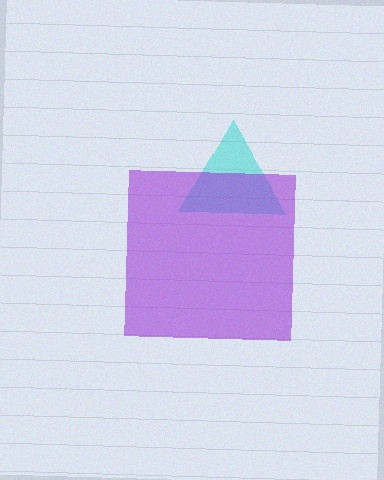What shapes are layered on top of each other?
The layered shapes are: a cyan triangle, a purple square.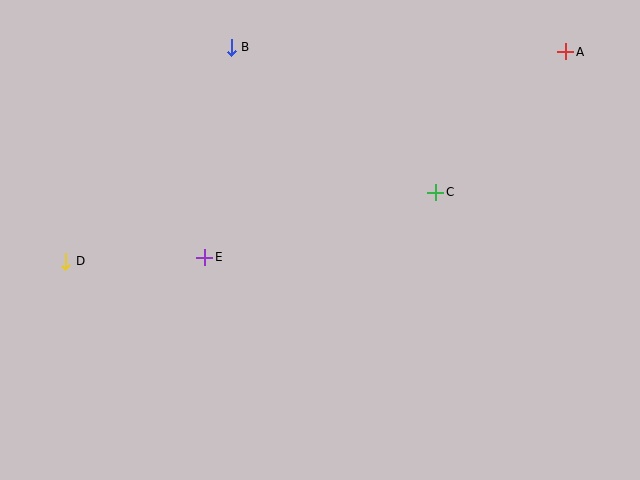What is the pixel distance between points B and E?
The distance between B and E is 212 pixels.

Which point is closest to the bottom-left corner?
Point D is closest to the bottom-left corner.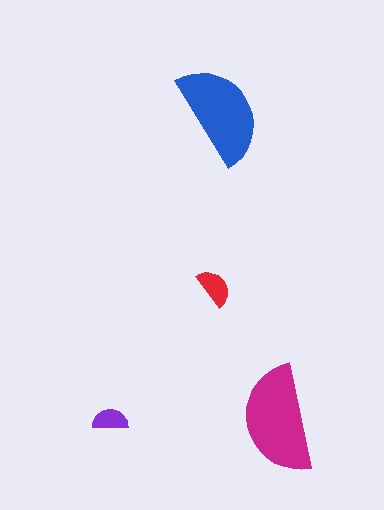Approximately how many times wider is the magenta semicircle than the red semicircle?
About 2.5 times wider.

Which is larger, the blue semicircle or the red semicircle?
The blue one.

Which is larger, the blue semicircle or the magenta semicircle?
The magenta one.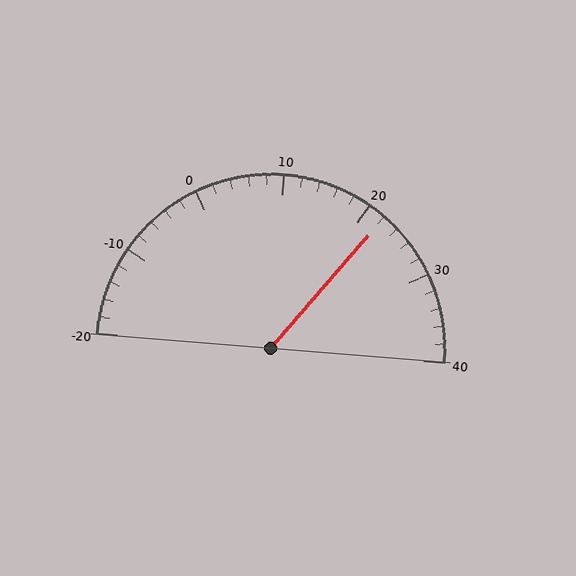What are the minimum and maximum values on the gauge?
The gauge ranges from -20 to 40.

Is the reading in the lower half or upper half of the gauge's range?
The reading is in the upper half of the range (-20 to 40).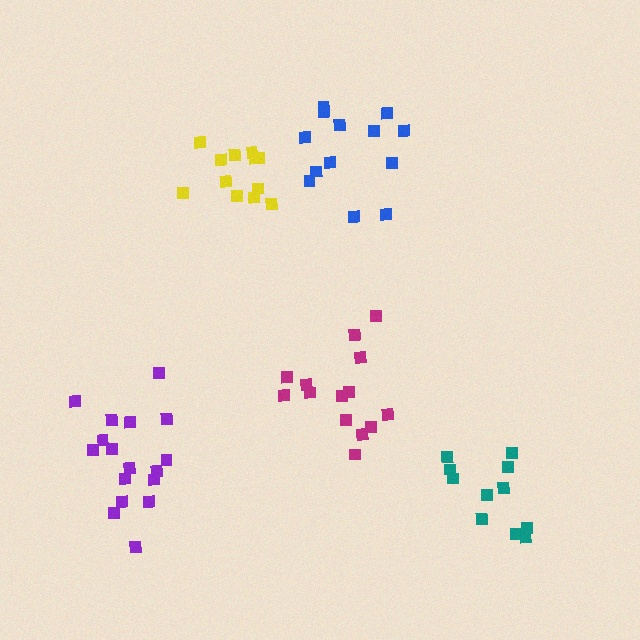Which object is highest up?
The blue cluster is topmost.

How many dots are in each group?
Group 1: 11 dots, Group 2: 17 dots, Group 3: 14 dots, Group 4: 13 dots, Group 5: 12 dots (67 total).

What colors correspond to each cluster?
The clusters are colored: teal, purple, magenta, blue, yellow.